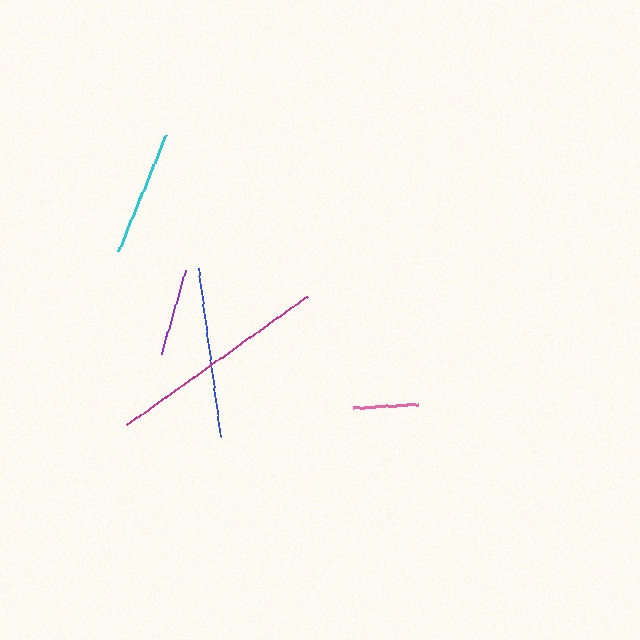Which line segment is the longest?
The magenta line is the longest at approximately 222 pixels.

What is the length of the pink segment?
The pink segment is approximately 65 pixels long.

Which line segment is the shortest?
The pink line is the shortest at approximately 65 pixels.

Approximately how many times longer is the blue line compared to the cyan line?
The blue line is approximately 1.4 times the length of the cyan line.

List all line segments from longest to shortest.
From longest to shortest: magenta, blue, cyan, purple, pink.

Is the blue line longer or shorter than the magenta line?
The magenta line is longer than the blue line.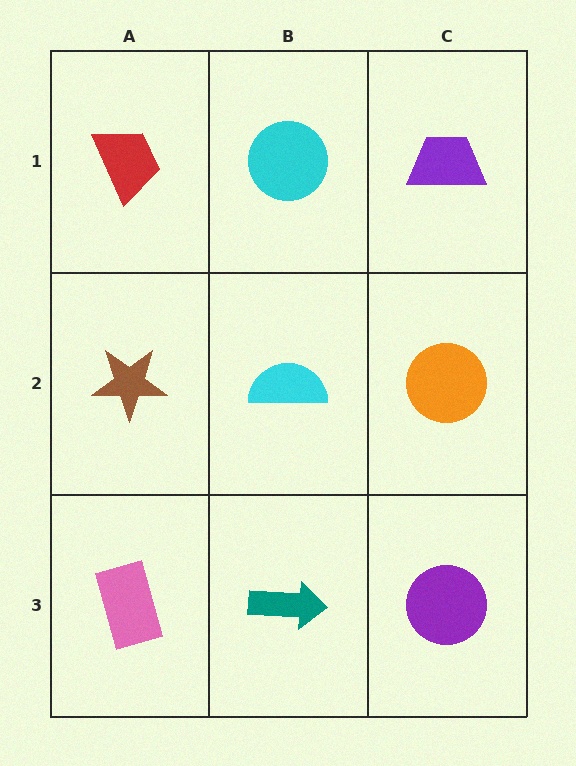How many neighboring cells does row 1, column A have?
2.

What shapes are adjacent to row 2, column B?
A cyan circle (row 1, column B), a teal arrow (row 3, column B), a brown star (row 2, column A), an orange circle (row 2, column C).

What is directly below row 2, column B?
A teal arrow.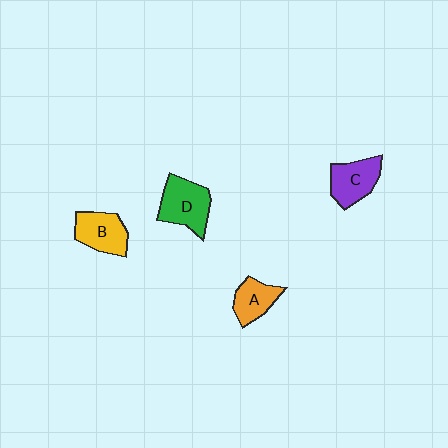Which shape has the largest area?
Shape D (green).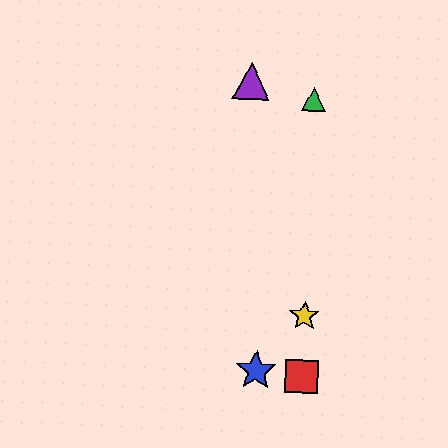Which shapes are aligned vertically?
The red square, the green triangle, the yellow star are aligned vertically.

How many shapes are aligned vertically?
3 shapes (the red square, the green triangle, the yellow star) are aligned vertically.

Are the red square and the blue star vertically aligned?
No, the red square is at x≈302 and the blue star is at x≈256.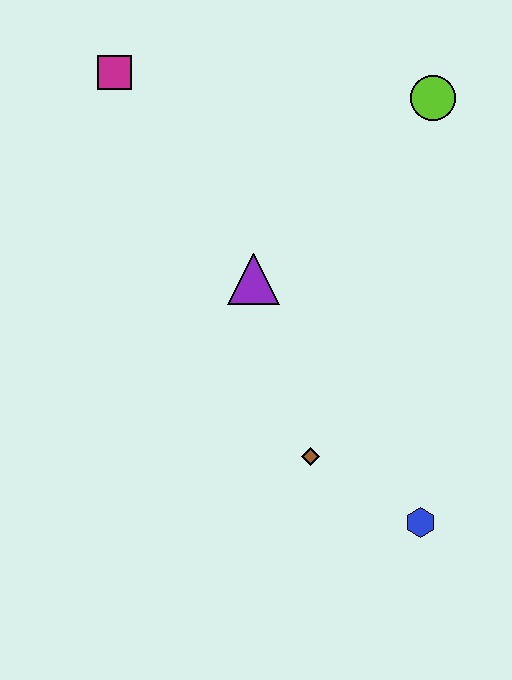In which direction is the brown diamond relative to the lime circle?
The brown diamond is below the lime circle.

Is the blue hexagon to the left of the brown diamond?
No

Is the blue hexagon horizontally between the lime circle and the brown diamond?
Yes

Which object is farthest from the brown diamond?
The magenta square is farthest from the brown diamond.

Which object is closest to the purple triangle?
The brown diamond is closest to the purple triangle.